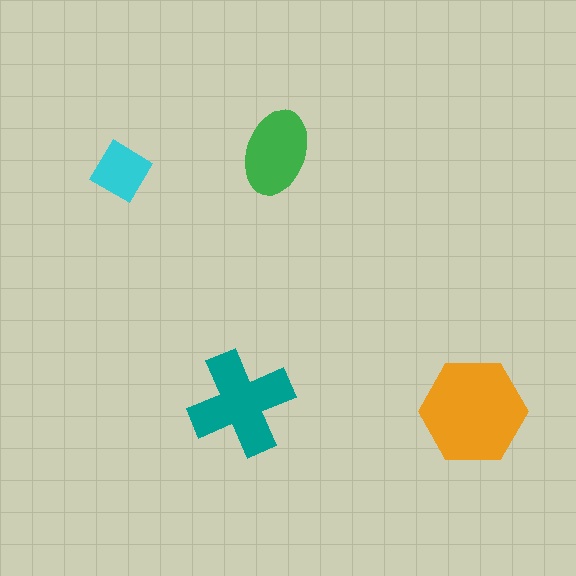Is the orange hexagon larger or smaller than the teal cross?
Larger.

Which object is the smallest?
The cyan diamond.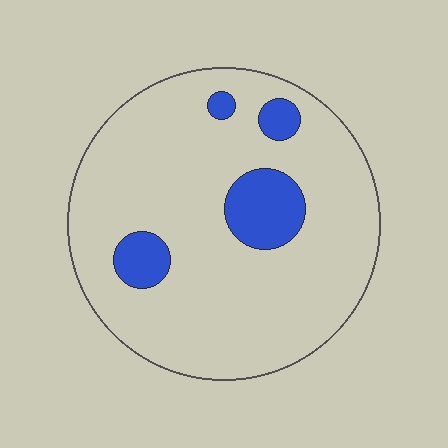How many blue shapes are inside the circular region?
4.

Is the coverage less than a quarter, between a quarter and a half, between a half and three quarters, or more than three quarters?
Less than a quarter.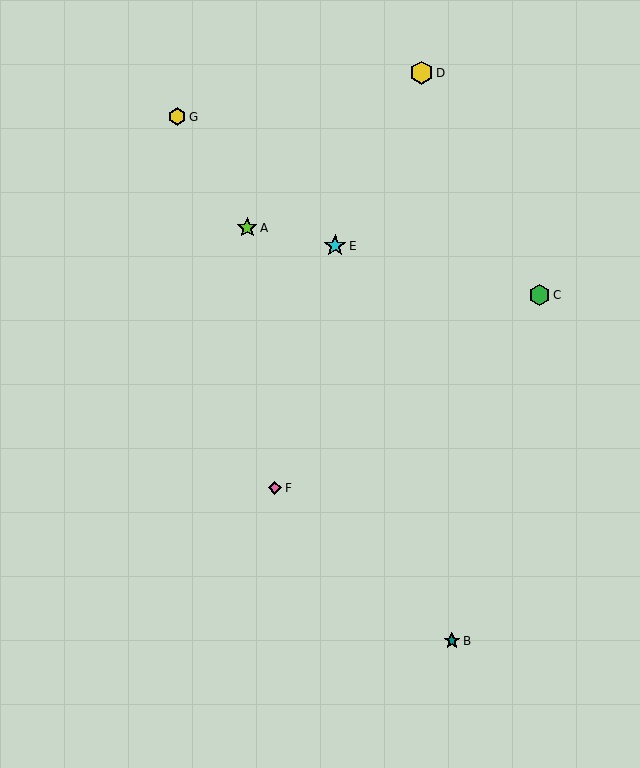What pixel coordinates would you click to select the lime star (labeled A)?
Click at (247, 228) to select the lime star A.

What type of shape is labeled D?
Shape D is a yellow hexagon.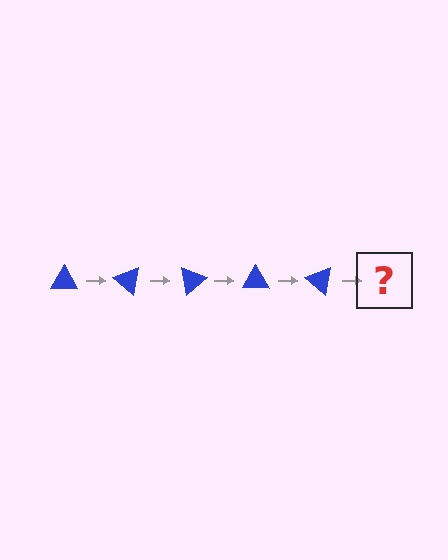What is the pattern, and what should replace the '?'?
The pattern is that the triangle rotates 40 degrees each step. The '?' should be a blue triangle rotated 200 degrees.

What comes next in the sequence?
The next element should be a blue triangle rotated 200 degrees.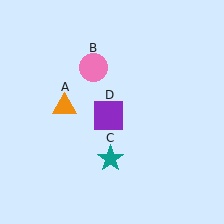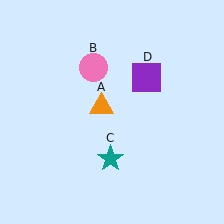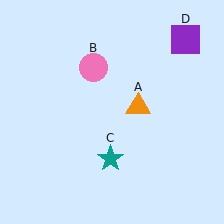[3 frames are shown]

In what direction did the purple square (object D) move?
The purple square (object D) moved up and to the right.